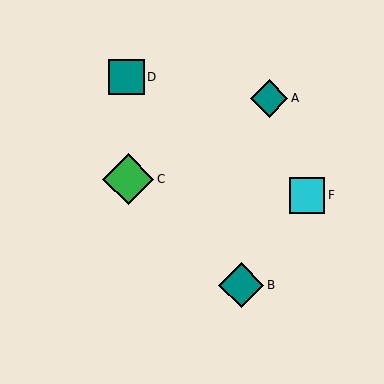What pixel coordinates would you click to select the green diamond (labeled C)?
Click at (128, 179) to select the green diamond C.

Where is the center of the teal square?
The center of the teal square is at (127, 77).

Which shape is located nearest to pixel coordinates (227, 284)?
The teal diamond (labeled B) at (241, 285) is nearest to that location.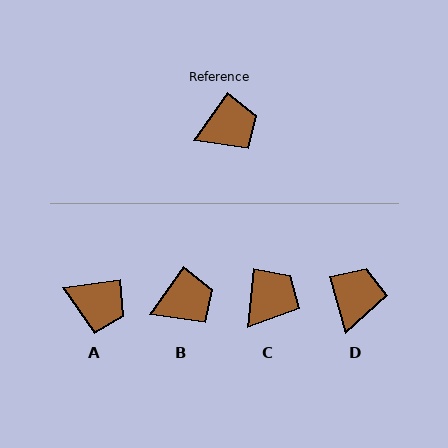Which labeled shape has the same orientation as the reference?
B.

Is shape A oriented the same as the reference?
No, it is off by about 47 degrees.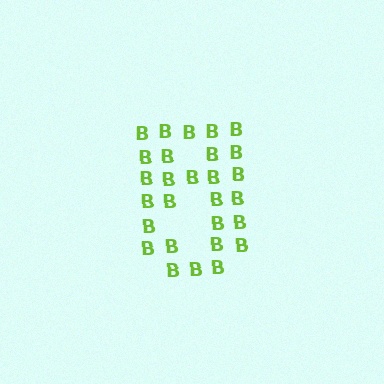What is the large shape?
The large shape is the digit 8.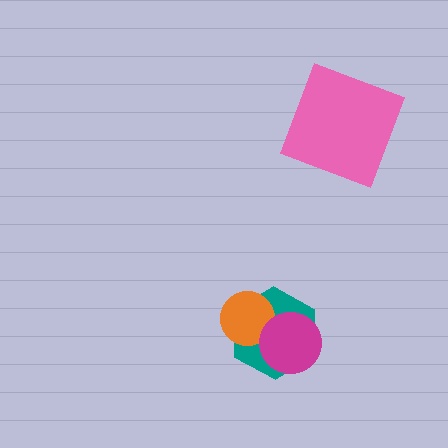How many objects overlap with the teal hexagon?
2 objects overlap with the teal hexagon.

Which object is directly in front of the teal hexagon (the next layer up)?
The orange circle is directly in front of the teal hexagon.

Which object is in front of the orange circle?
The magenta circle is in front of the orange circle.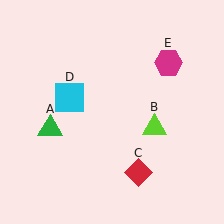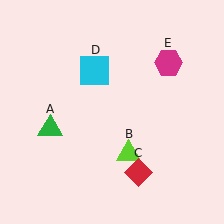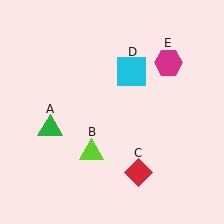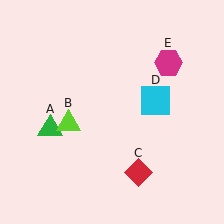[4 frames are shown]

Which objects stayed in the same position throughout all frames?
Green triangle (object A) and red diamond (object C) and magenta hexagon (object E) remained stationary.